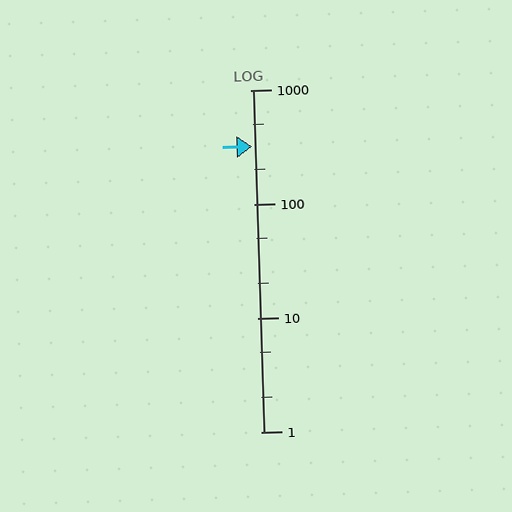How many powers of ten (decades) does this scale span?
The scale spans 3 decades, from 1 to 1000.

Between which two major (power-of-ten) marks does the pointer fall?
The pointer is between 100 and 1000.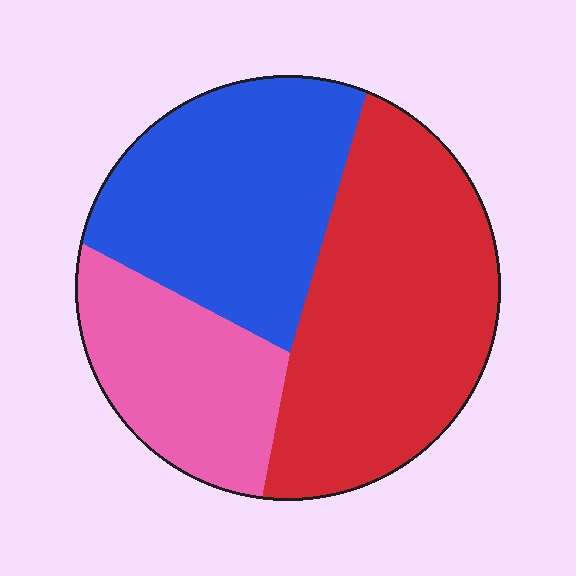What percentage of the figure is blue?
Blue takes up between a quarter and a half of the figure.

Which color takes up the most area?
Red, at roughly 45%.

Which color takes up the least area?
Pink, at roughly 25%.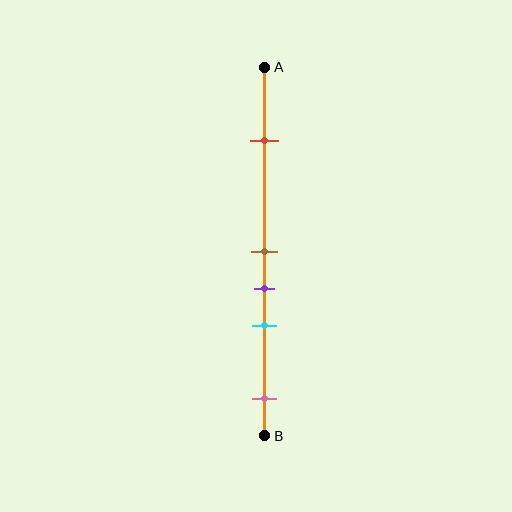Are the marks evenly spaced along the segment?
No, the marks are not evenly spaced.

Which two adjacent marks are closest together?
The brown and purple marks are the closest adjacent pair.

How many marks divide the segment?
There are 5 marks dividing the segment.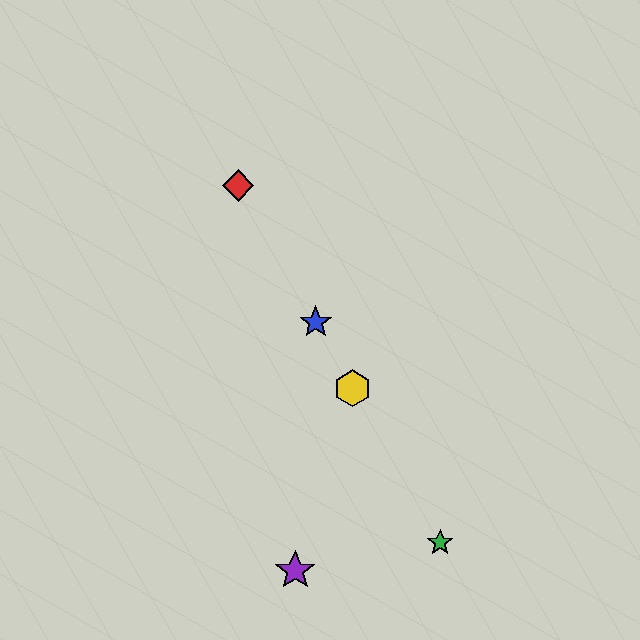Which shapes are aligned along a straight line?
The red diamond, the blue star, the green star, the yellow hexagon are aligned along a straight line.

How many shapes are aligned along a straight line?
4 shapes (the red diamond, the blue star, the green star, the yellow hexagon) are aligned along a straight line.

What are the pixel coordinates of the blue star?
The blue star is at (316, 322).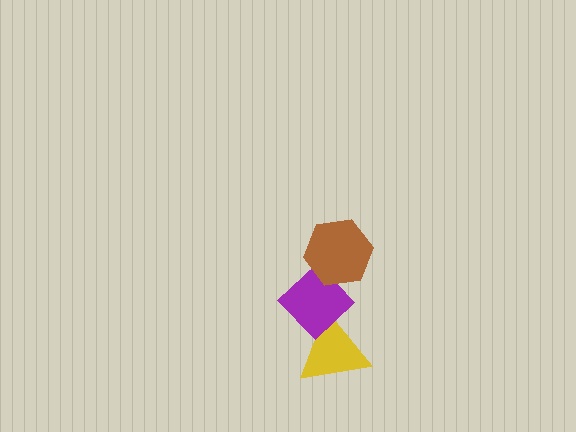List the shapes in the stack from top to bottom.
From top to bottom: the brown hexagon, the purple diamond, the yellow triangle.